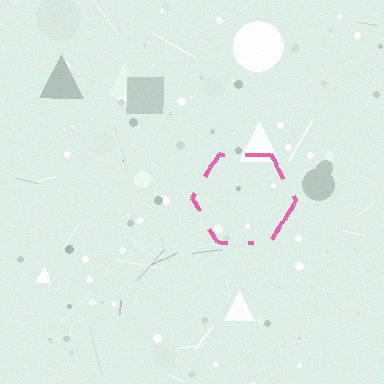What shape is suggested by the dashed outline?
The dashed outline suggests a hexagon.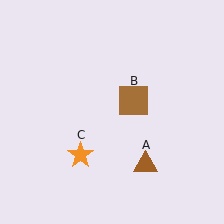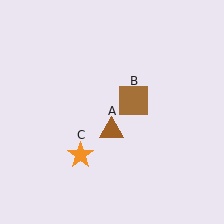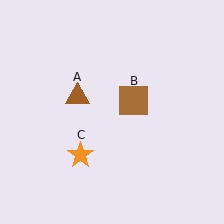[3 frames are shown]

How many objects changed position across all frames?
1 object changed position: brown triangle (object A).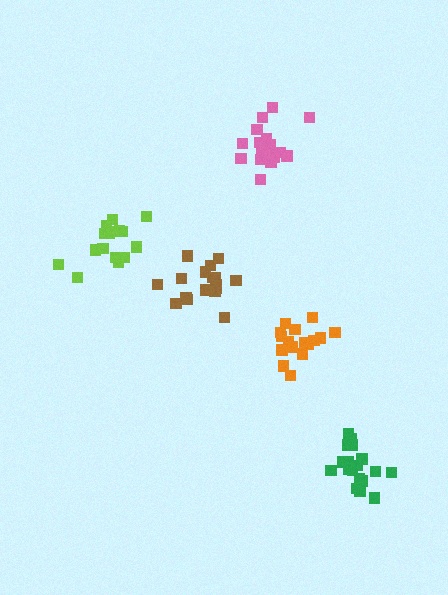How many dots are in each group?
Group 1: 18 dots, Group 2: 16 dots, Group 3: 18 dots, Group 4: 17 dots, Group 5: 19 dots (88 total).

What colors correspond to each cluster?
The clusters are colored: lime, orange, pink, brown, green.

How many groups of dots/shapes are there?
There are 5 groups.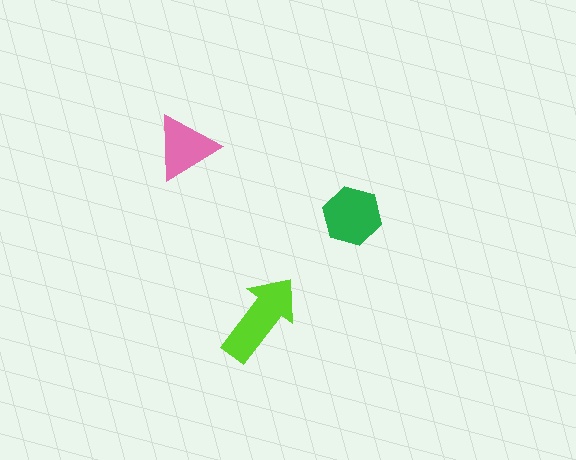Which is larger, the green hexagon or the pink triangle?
The green hexagon.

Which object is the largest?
The lime arrow.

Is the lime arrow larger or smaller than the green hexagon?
Larger.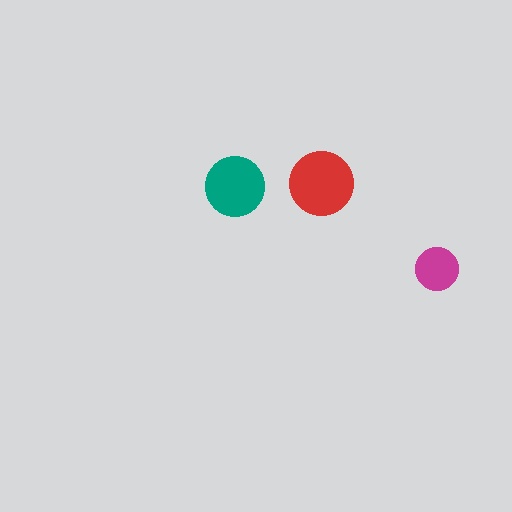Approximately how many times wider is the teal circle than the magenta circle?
About 1.5 times wider.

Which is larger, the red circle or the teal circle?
The red one.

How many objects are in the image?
There are 3 objects in the image.